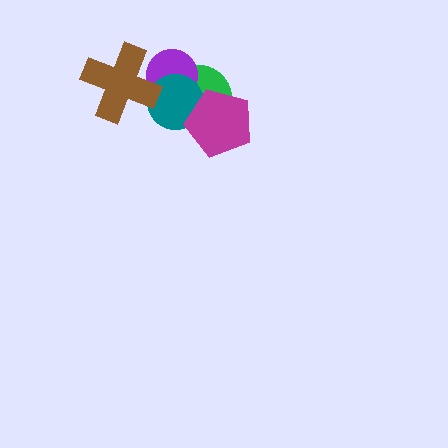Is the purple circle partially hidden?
Yes, it is partially covered by another shape.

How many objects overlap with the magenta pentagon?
2 objects overlap with the magenta pentagon.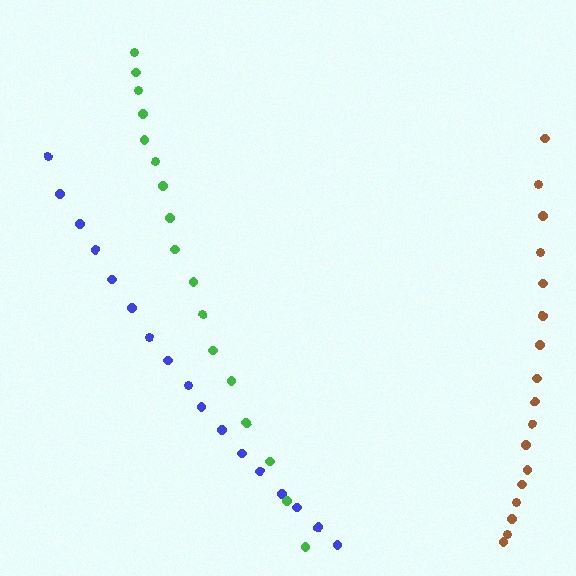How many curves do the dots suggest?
There are 3 distinct paths.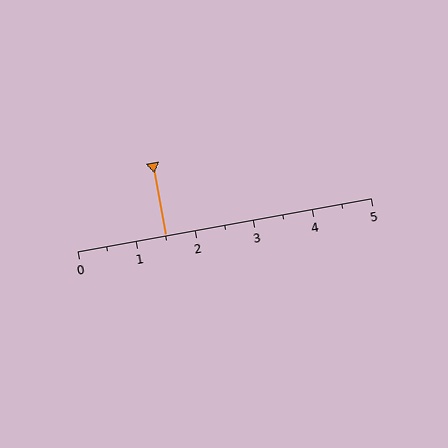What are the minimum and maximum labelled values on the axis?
The axis runs from 0 to 5.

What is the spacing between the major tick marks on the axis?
The major ticks are spaced 1 apart.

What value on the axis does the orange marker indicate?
The marker indicates approximately 1.5.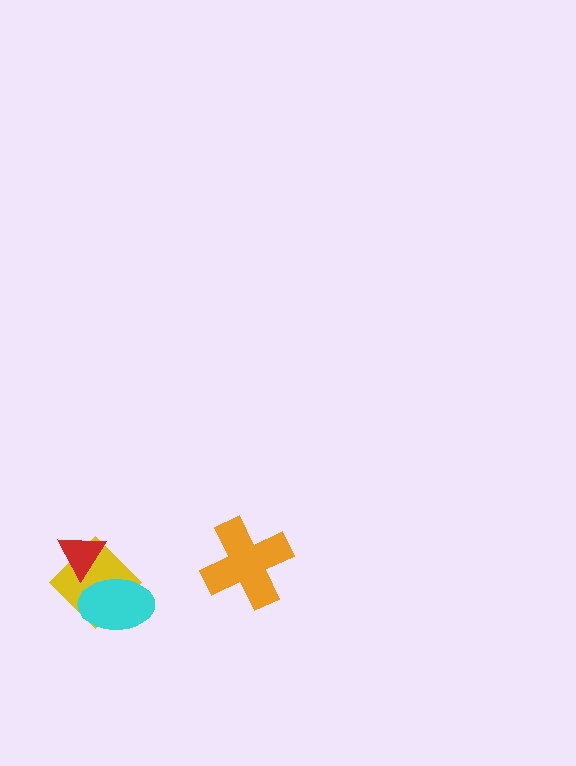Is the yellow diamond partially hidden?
Yes, it is partially covered by another shape.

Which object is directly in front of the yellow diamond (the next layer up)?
The cyan ellipse is directly in front of the yellow diamond.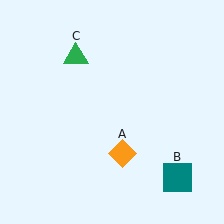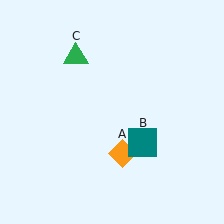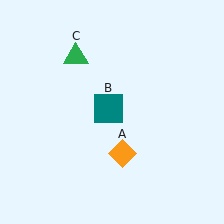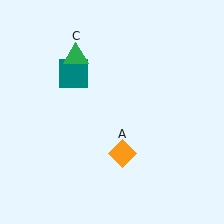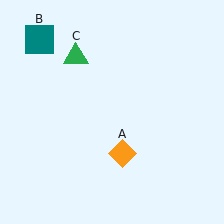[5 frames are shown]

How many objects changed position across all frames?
1 object changed position: teal square (object B).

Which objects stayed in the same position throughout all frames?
Orange diamond (object A) and green triangle (object C) remained stationary.